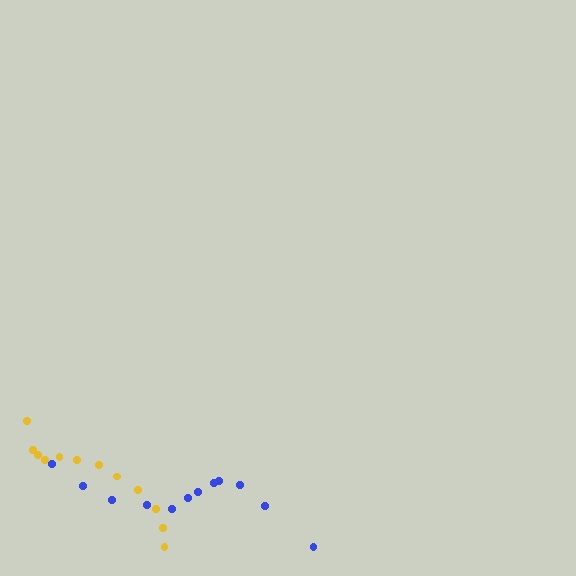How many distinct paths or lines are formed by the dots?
There are 2 distinct paths.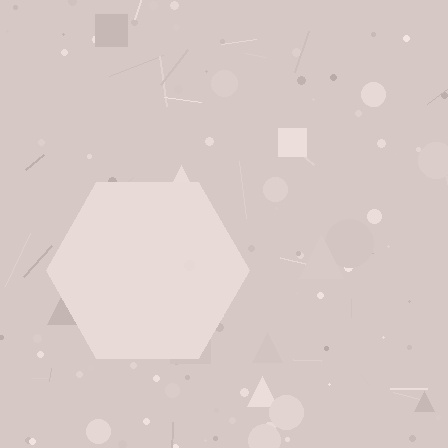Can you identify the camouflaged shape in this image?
The camouflaged shape is a hexagon.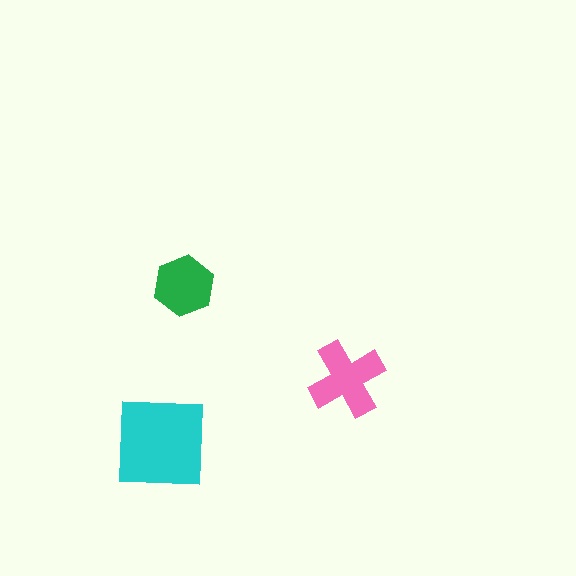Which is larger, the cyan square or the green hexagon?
The cyan square.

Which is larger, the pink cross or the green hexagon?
The pink cross.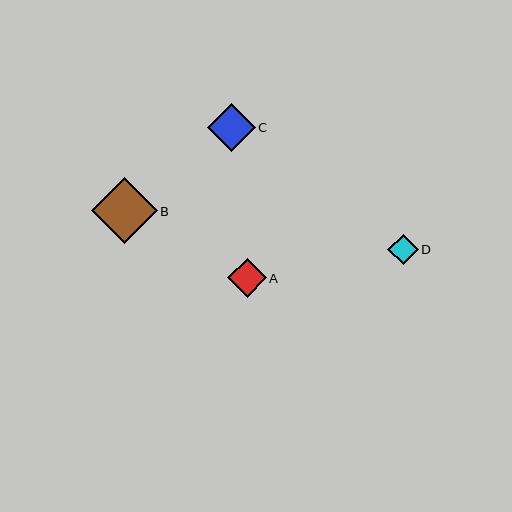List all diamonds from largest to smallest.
From largest to smallest: B, C, A, D.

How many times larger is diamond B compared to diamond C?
Diamond B is approximately 1.4 times the size of diamond C.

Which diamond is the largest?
Diamond B is the largest with a size of approximately 66 pixels.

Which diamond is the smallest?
Diamond D is the smallest with a size of approximately 31 pixels.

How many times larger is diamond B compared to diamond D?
Diamond B is approximately 2.2 times the size of diamond D.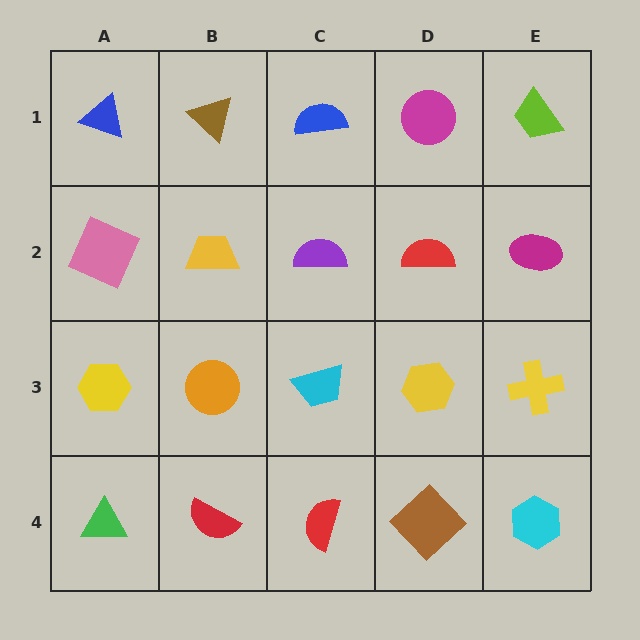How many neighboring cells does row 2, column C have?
4.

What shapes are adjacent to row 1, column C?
A purple semicircle (row 2, column C), a brown triangle (row 1, column B), a magenta circle (row 1, column D).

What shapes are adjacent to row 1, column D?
A red semicircle (row 2, column D), a blue semicircle (row 1, column C), a lime trapezoid (row 1, column E).